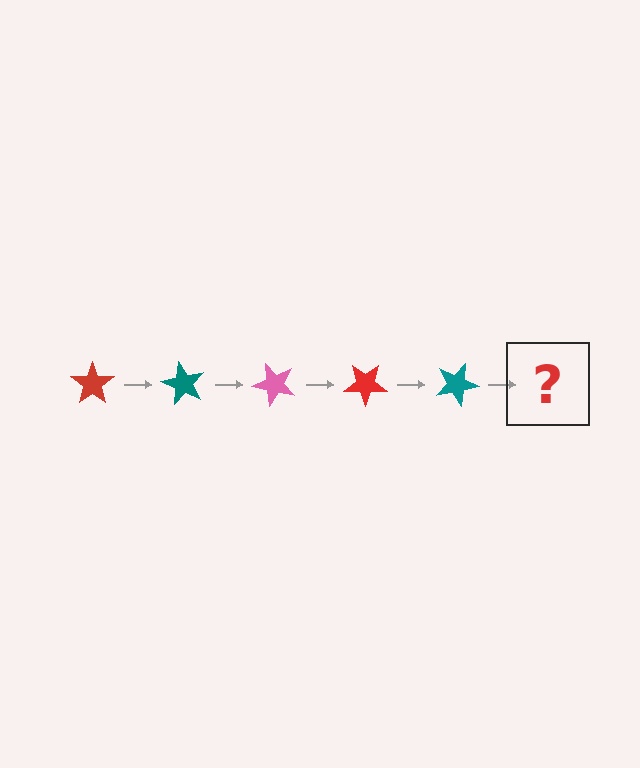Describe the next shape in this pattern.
It should be a pink star, rotated 300 degrees from the start.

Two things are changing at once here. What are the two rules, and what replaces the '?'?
The two rules are that it rotates 60 degrees each step and the color cycles through red, teal, and pink. The '?' should be a pink star, rotated 300 degrees from the start.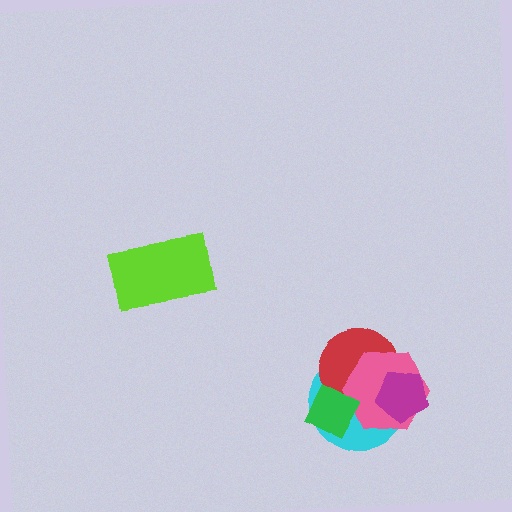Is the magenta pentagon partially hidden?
No, no other shape covers it.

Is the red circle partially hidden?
Yes, it is partially covered by another shape.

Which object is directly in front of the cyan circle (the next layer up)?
The red circle is directly in front of the cyan circle.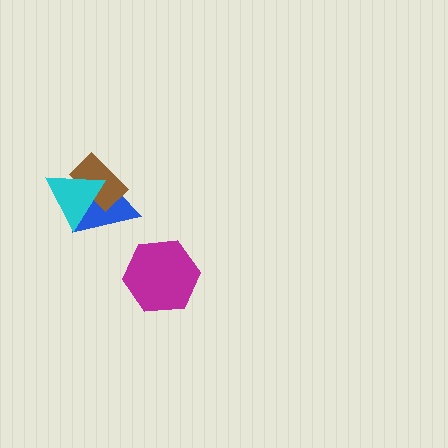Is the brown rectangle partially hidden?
Yes, it is partially covered by another shape.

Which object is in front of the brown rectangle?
The cyan triangle is in front of the brown rectangle.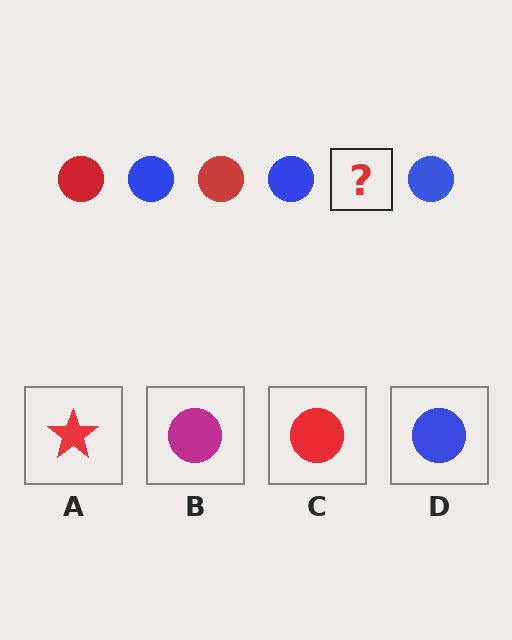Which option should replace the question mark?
Option C.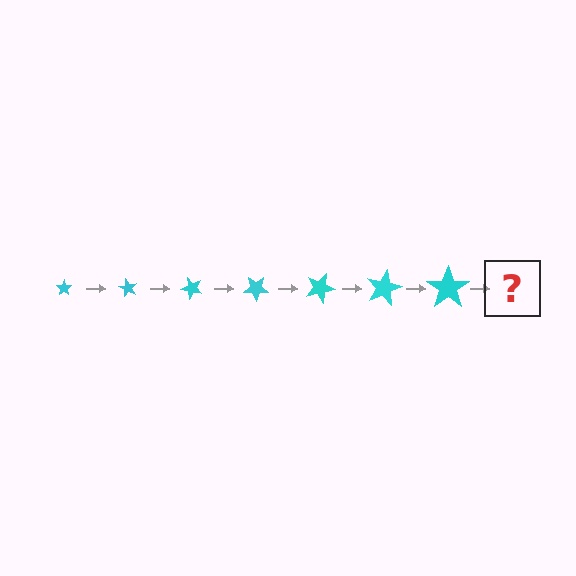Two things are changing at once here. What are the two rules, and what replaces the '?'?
The two rules are that the star grows larger each step and it rotates 60 degrees each step. The '?' should be a star, larger than the previous one and rotated 420 degrees from the start.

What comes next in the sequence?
The next element should be a star, larger than the previous one and rotated 420 degrees from the start.